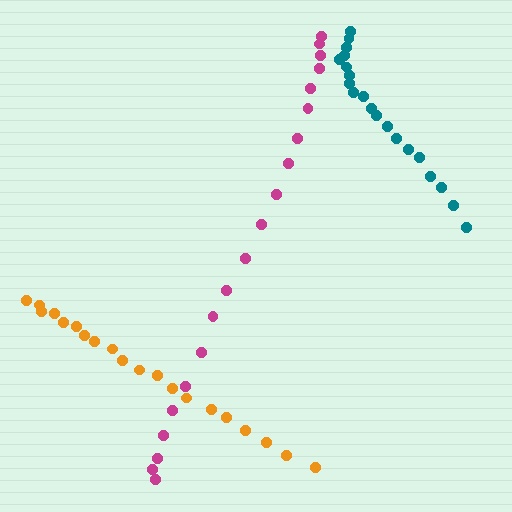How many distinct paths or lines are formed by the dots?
There are 3 distinct paths.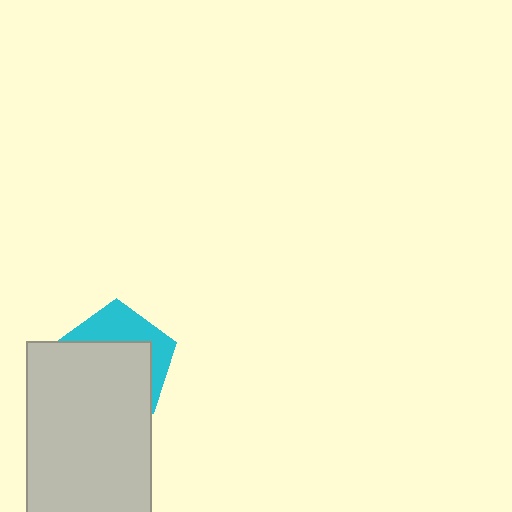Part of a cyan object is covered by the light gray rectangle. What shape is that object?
It is a pentagon.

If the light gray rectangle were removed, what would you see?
You would see the complete cyan pentagon.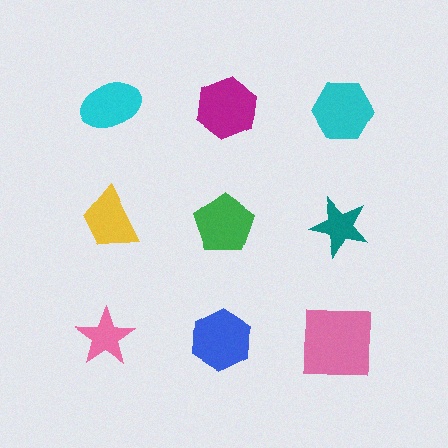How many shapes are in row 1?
3 shapes.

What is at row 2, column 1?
A yellow trapezoid.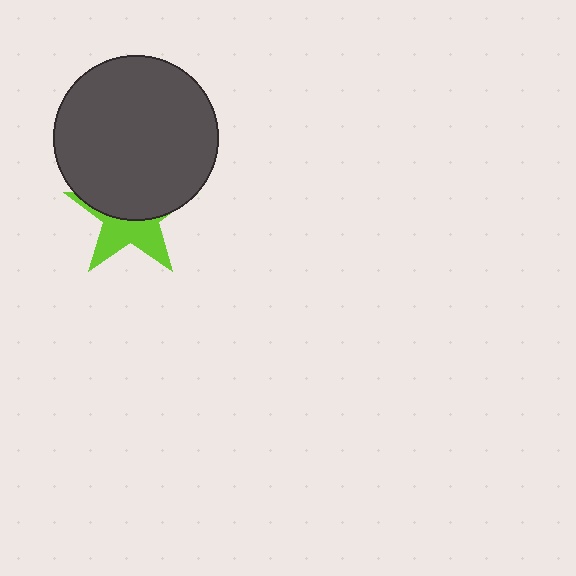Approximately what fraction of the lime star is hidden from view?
Roughly 56% of the lime star is hidden behind the dark gray circle.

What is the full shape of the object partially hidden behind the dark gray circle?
The partially hidden object is a lime star.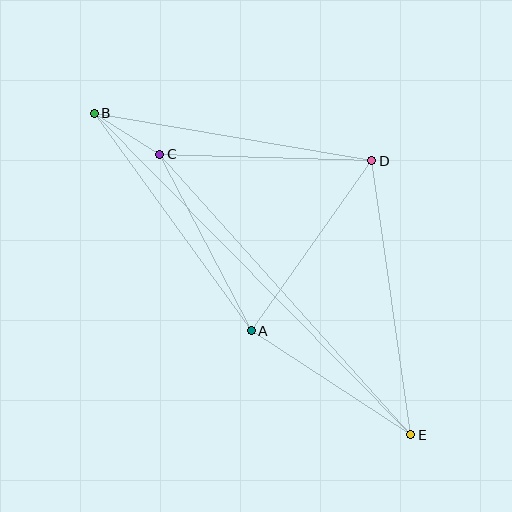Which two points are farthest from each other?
Points B and E are farthest from each other.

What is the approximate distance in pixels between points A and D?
The distance between A and D is approximately 208 pixels.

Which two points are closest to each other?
Points B and C are closest to each other.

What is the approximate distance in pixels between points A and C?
The distance between A and C is approximately 199 pixels.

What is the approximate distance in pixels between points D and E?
The distance between D and E is approximately 277 pixels.